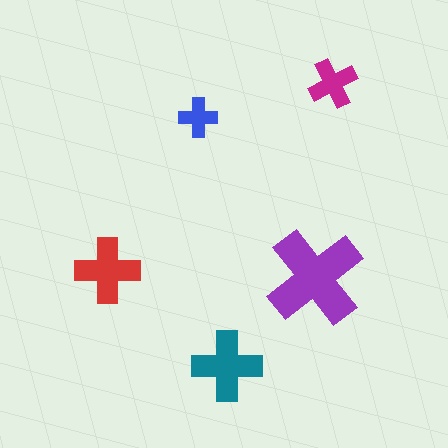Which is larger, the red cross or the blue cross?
The red one.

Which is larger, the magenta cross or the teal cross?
The teal one.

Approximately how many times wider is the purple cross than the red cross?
About 1.5 times wider.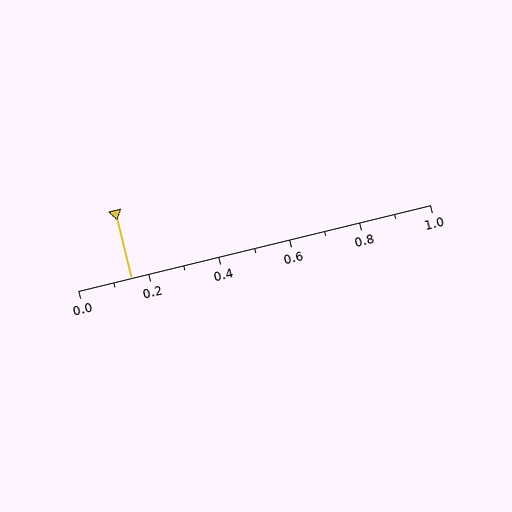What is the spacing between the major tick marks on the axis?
The major ticks are spaced 0.2 apart.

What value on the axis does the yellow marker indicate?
The marker indicates approximately 0.15.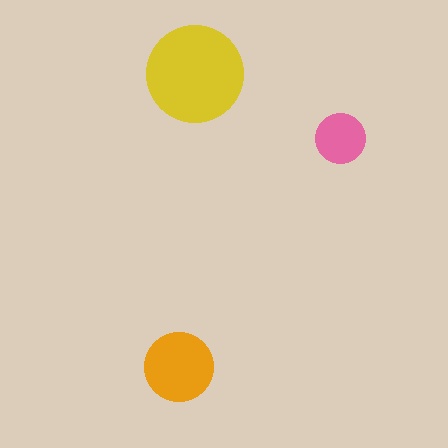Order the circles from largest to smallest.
the yellow one, the orange one, the pink one.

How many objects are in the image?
There are 3 objects in the image.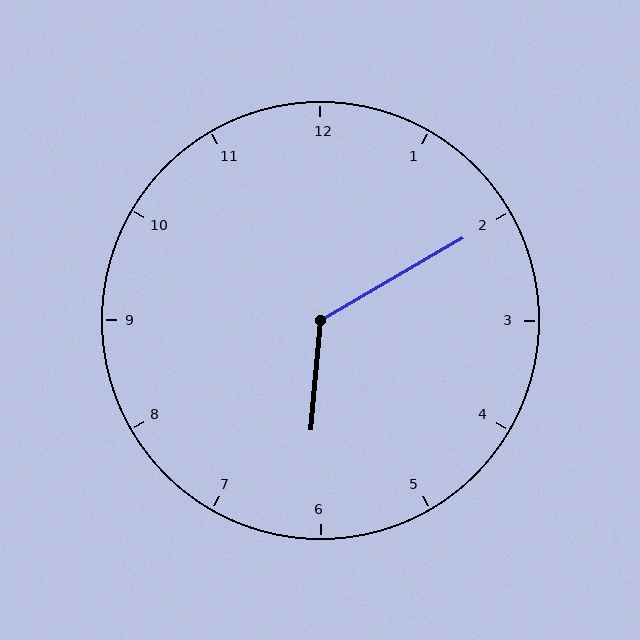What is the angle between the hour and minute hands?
Approximately 125 degrees.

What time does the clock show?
6:10.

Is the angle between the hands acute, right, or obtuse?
It is obtuse.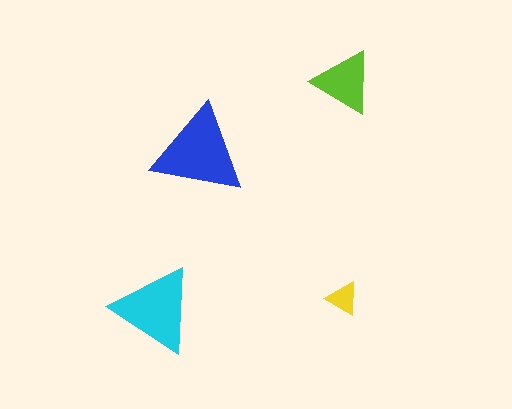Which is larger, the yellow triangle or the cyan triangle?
The cyan one.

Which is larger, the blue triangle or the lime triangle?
The blue one.